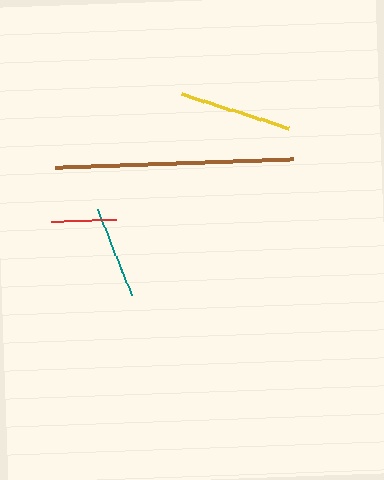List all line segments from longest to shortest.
From longest to shortest: brown, yellow, teal, red.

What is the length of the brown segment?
The brown segment is approximately 239 pixels long.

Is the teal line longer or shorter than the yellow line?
The yellow line is longer than the teal line.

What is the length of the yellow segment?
The yellow segment is approximately 113 pixels long.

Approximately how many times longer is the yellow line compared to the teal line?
The yellow line is approximately 1.2 times the length of the teal line.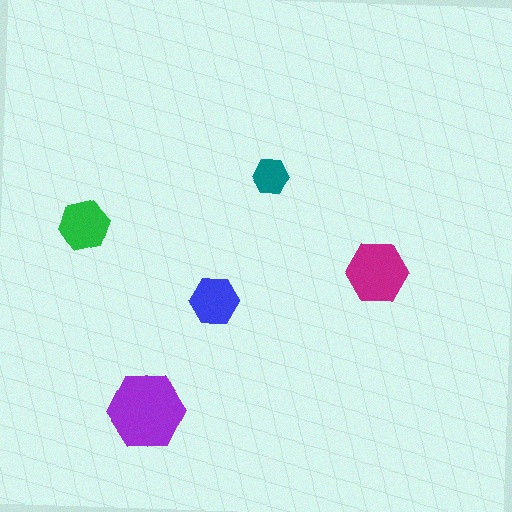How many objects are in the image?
There are 5 objects in the image.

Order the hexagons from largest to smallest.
the purple one, the magenta one, the green one, the blue one, the teal one.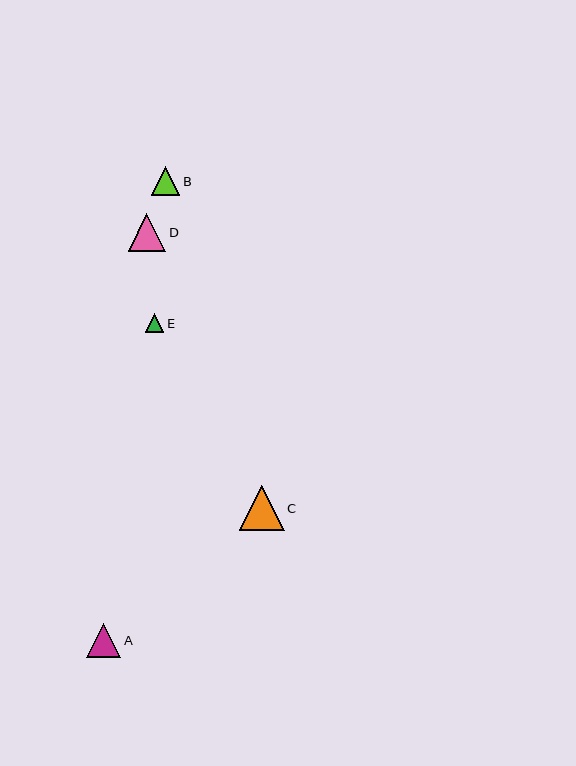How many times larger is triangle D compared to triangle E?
Triangle D is approximately 2.0 times the size of triangle E.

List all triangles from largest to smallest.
From largest to smallest: C, D, A, B, E.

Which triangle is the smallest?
Triangle E is the smallest with a size of approximately 18 pixels.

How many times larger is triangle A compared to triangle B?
Triangle A is approximately 1.2 times the size of triangle B.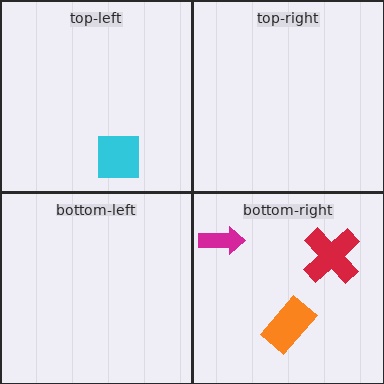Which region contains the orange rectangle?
The bottom-right region.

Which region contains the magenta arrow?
The bottom-right region.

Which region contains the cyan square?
The top-left region.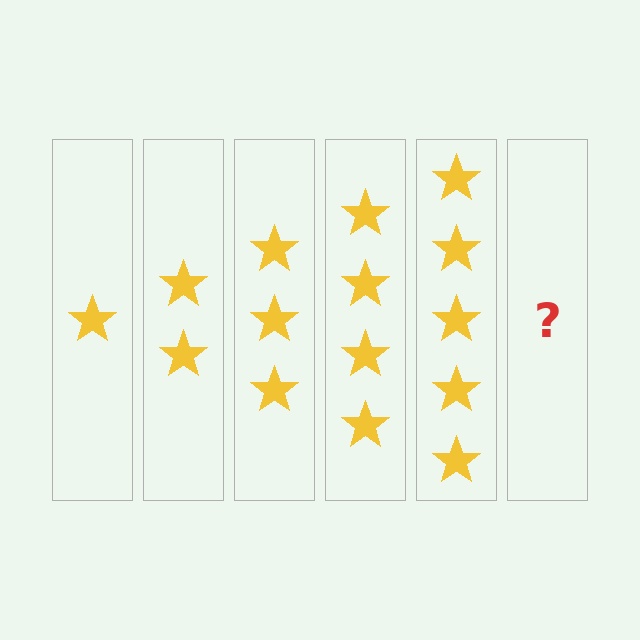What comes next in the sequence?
The next element should be 6 stars.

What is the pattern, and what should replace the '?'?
The pattern is that each step adds one more star. The '?' should be 6 stars.